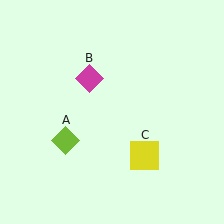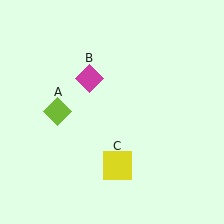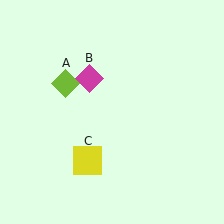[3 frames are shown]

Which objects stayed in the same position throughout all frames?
Magenta diamond (object B) remained stationary.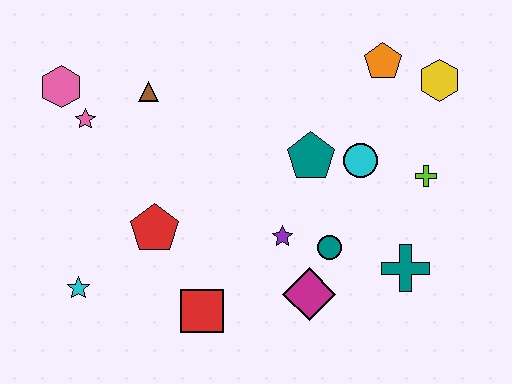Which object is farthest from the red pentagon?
The yellow hexagon is farthest from the red pentagon.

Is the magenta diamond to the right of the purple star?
Yes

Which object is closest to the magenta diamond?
The teal circle is closest to the magenta diamond.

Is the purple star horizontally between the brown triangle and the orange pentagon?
Yes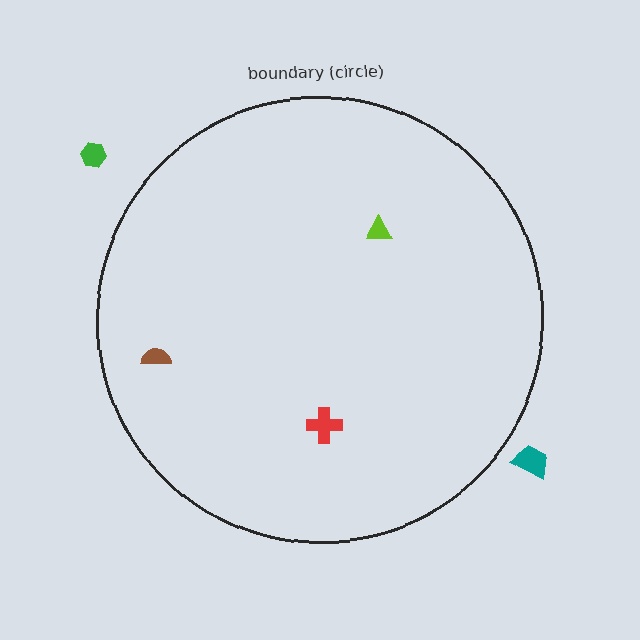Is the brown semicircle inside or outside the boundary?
Inside.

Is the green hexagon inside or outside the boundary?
Outside.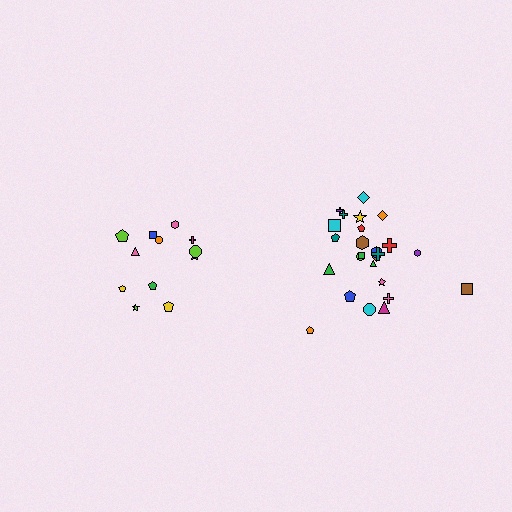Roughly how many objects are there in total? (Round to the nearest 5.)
Roughly 35 objects in total.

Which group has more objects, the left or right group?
The right group.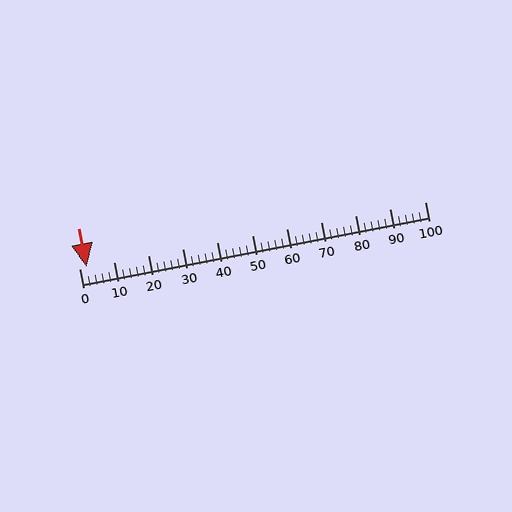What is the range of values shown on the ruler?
The ruler shows values from 0 to 100.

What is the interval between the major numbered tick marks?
The major tick marks are spaced 10 units apart.